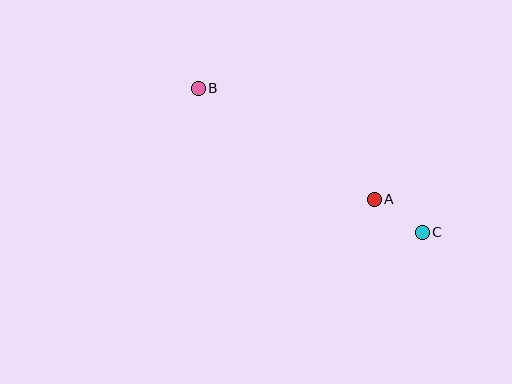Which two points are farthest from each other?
Points B and C are farthest from each other.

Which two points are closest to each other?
Points A and C are closest to each other.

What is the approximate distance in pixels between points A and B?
The distance between A and B is approximately 208 pixels.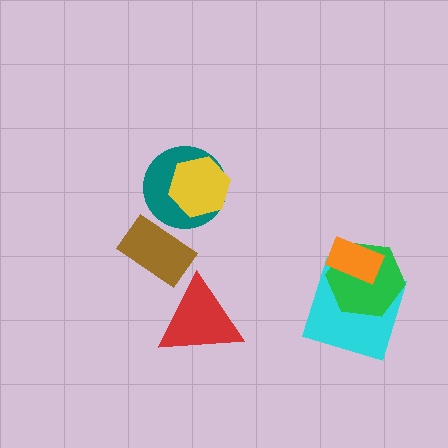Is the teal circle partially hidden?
Yes, it is partially covered by another shape.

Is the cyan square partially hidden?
Yes, it is partially covered by another shape.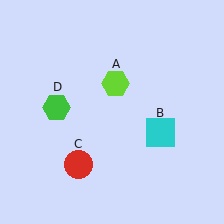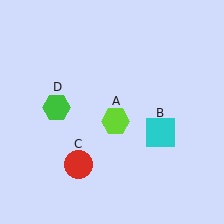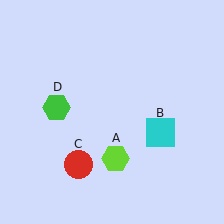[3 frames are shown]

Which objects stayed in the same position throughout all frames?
Cyan square (object B) and red circle (object C) and green hexagon (object D) remained stationary.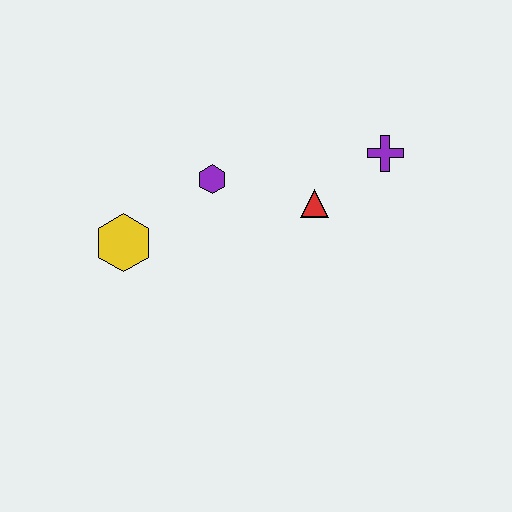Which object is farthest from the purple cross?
The yellow hexagon is farthest from the purple cross.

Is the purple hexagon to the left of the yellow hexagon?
No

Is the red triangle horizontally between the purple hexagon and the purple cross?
Yes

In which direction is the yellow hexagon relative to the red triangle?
The yellow hexagon is to the left of the red triangle.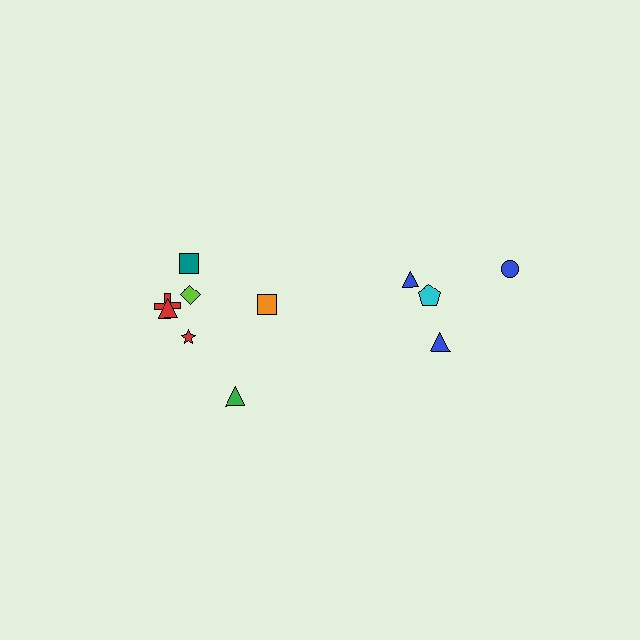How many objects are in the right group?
There are 4 objects.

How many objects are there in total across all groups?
There are 11 objects.